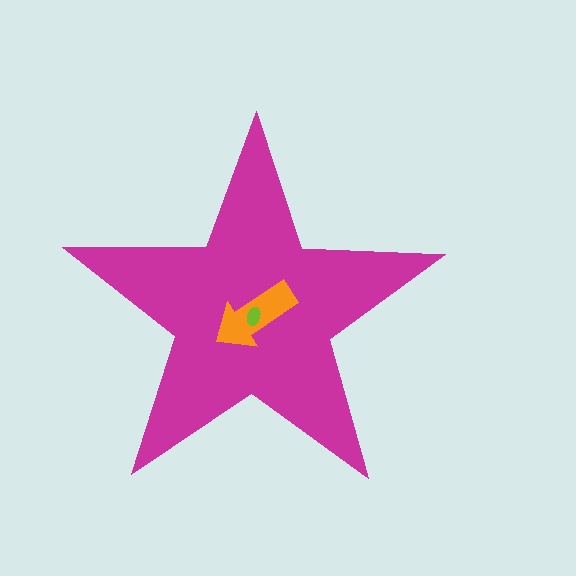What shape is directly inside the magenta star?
The orange arrow.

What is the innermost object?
The lime ellipse.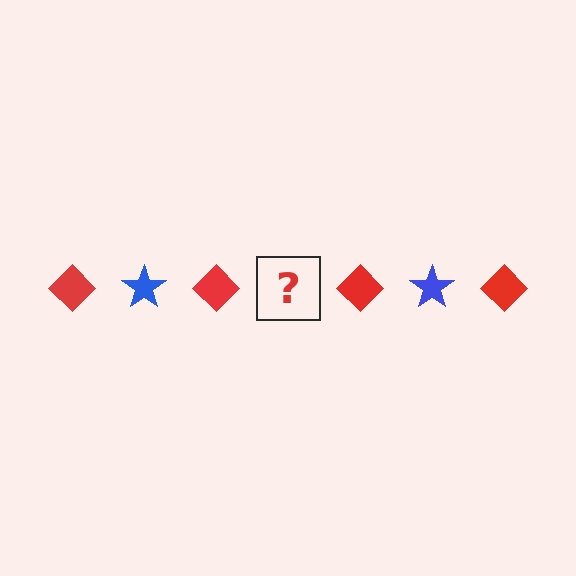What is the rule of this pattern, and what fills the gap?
The rule is that the pattern alternates between red diamond and blue star. The gap should be filled with a blue star.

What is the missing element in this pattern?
The missing element is a blue star.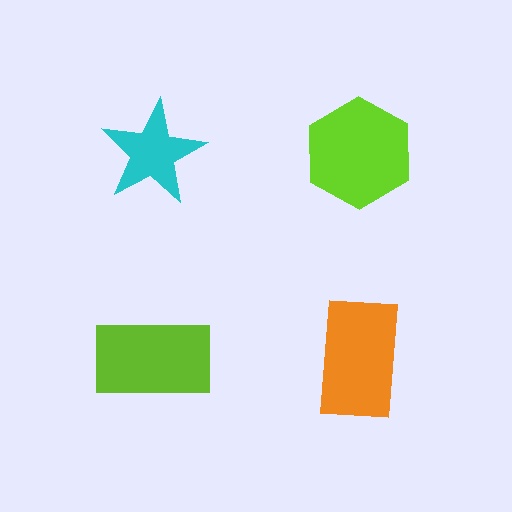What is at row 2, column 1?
A lime rectangle.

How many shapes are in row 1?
2 shapes.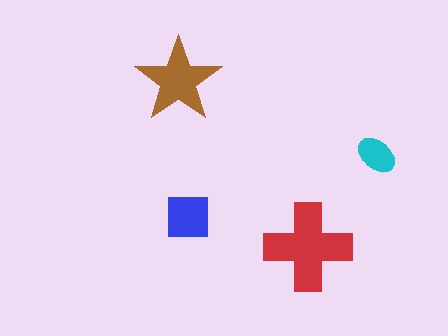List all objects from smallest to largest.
The cyan ellipse, the blue square, the brown star, the red cross.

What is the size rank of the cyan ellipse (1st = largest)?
4th.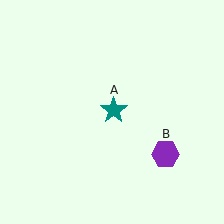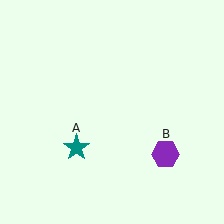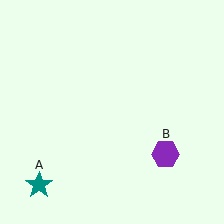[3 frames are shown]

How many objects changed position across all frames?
1 object changed position: teal star (object A).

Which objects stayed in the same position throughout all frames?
Purple hexagon (object B) remained stationary.